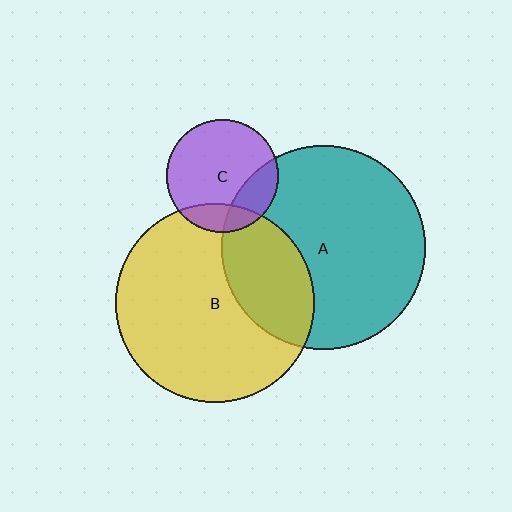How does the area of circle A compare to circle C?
Approximately 3.3 times.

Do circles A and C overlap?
Yes.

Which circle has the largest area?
Circle A (teal).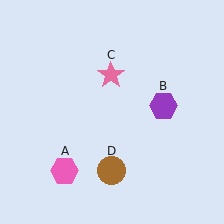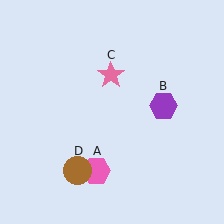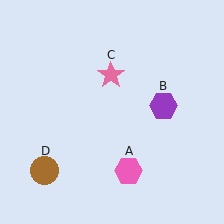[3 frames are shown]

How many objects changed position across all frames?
2 objects changed position: pink hexagon (object A), brown circle (object D).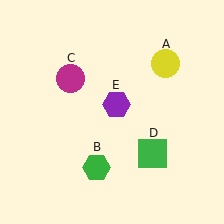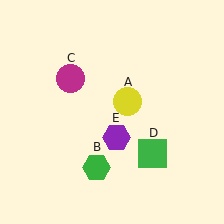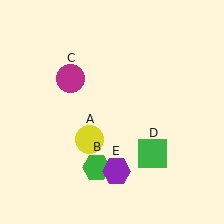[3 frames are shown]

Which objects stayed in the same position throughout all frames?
Green hexagon (object B) and magenta circle (object C) and green square (object D) remained stationary.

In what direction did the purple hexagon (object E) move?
The purple hexagon (object E) moved down.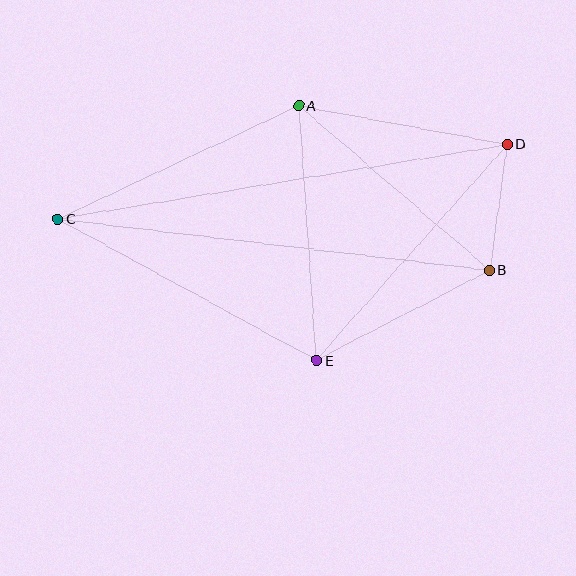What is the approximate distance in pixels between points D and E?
The distance between D and E is approximately 288 pixels.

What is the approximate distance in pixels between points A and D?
The distance between A and D is approximately 212 pixels.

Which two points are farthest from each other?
Points C and D are farthest from each other.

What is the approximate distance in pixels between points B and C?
The distance between B and C is approximately 435 pixels.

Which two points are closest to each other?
Points B and D are closest to each other.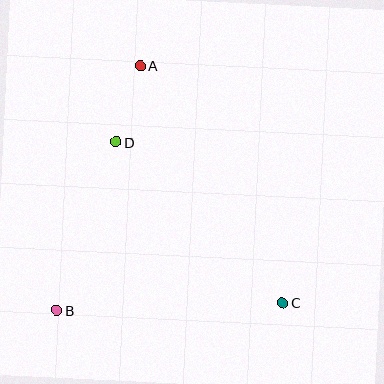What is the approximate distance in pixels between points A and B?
The distance between A and B is approximately 259 pixels.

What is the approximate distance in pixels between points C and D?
The distance between C and D is approximately 231 pixels.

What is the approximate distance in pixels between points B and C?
The distance between B and C is approximately 226 pixels.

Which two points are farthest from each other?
Points A and C are farthest from each other.